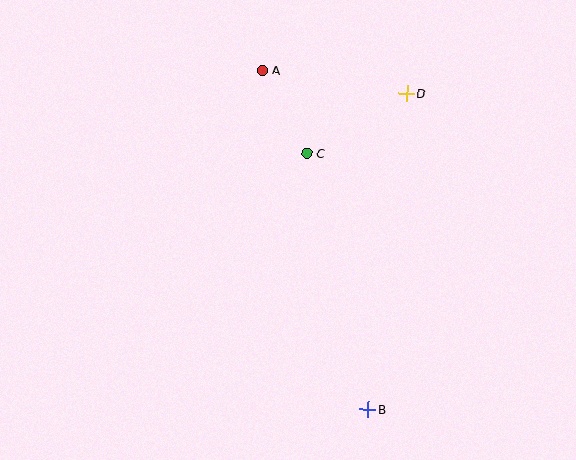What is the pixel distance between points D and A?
The distance between D and A is 146 pixels.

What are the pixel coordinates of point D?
Point D is at (407, 94).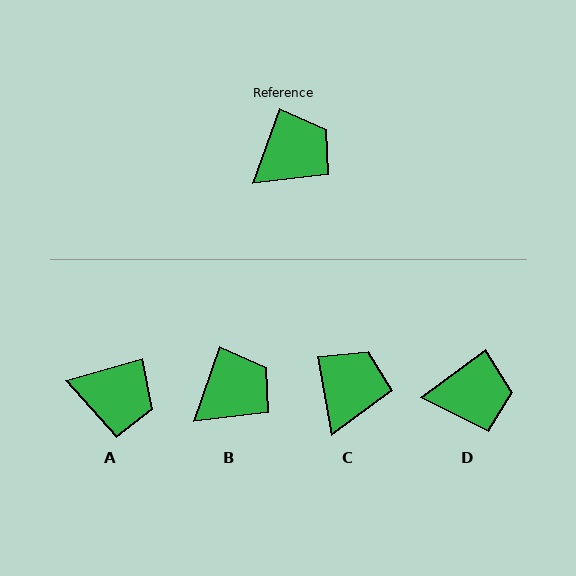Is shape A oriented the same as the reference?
No, it is off by about 55 degrees.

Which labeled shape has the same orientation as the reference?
B.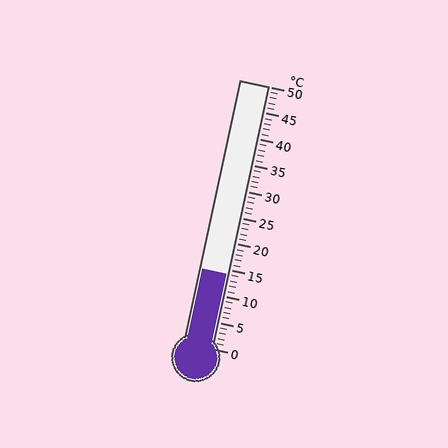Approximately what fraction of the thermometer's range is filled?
The thermometer is filled to approximately 30% of its range.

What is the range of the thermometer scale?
The thermometer scale ranges from 0°C to 50°C.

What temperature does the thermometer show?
The thermometer shows approximately 14°C.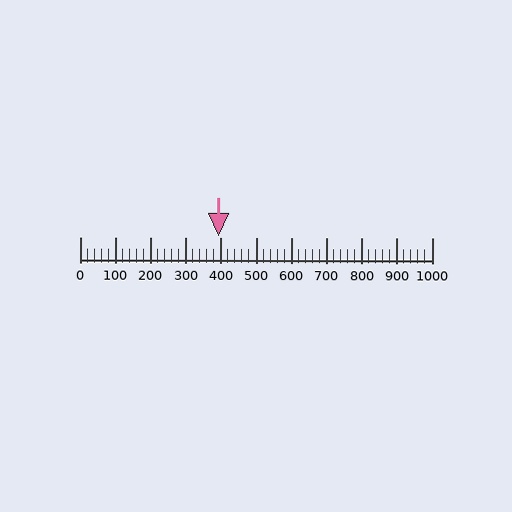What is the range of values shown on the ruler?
The ruler shows values from 0 to 1000.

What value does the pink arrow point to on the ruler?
The pink arrow points to approximately 392.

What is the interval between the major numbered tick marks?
The major tick marks are spaced 100 units apart.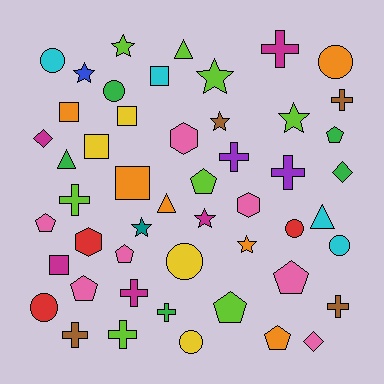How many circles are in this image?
There are 8 circles.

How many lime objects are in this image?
There are 8 lime objects.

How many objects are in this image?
There are 50 objects.